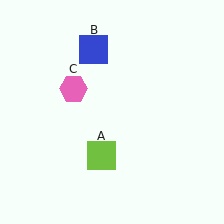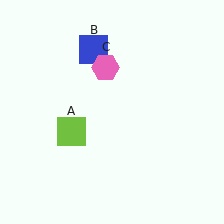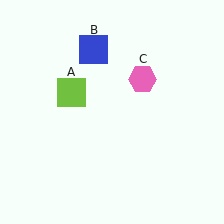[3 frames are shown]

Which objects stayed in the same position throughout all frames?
Blue square (object B) remained stationary.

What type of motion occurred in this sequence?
The lime square (object A), pink hexagon (object C) rotated clockwise around the center of the scene.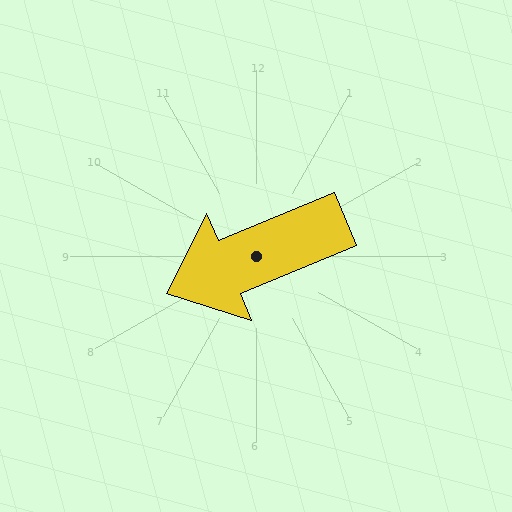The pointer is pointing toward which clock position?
Roughly 8 o'clock.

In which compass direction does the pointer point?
Southwest.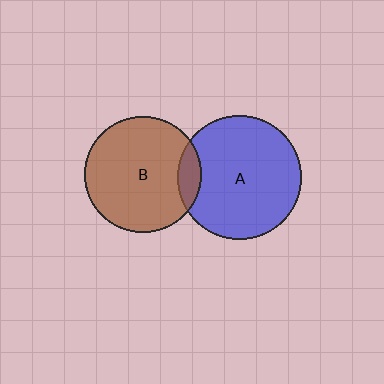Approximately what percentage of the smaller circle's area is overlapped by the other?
Approximately 10%.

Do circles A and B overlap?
Yes.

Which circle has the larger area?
Circle A (blue).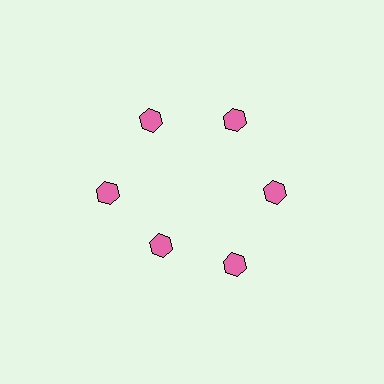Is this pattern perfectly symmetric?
No. The 6 pink hexagons are arranged in a ring, but one element near the 7 o'clock position is pulled inward toward the center, breaking the 6-fold rotational symmetry.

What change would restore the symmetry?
The symmetry would be restored by moving it outward, back onto the ring so that all 6 hexagons sit at equal angles and equal distance from the center.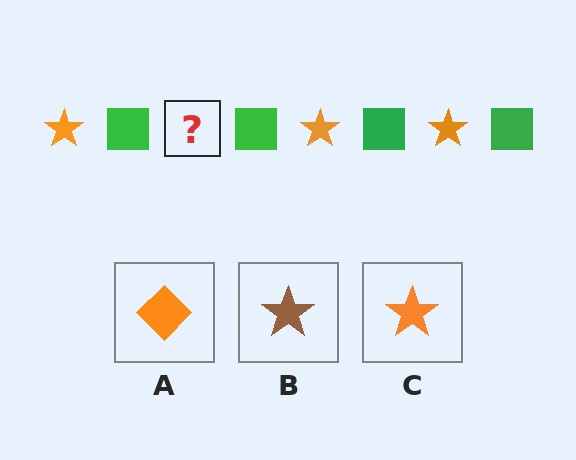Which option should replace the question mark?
Option C.